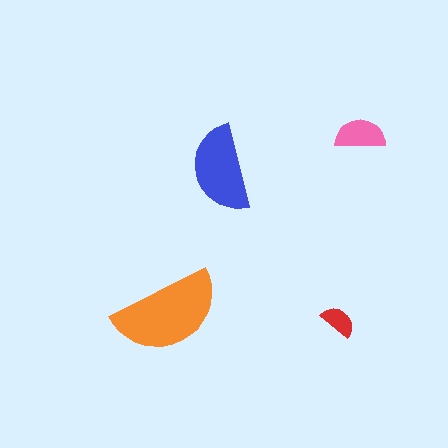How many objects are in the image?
There are 4 objects in the image.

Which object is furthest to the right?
The pink semicircle is rightmost.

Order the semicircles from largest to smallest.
the orange one, the blue one, the pink one, the red one.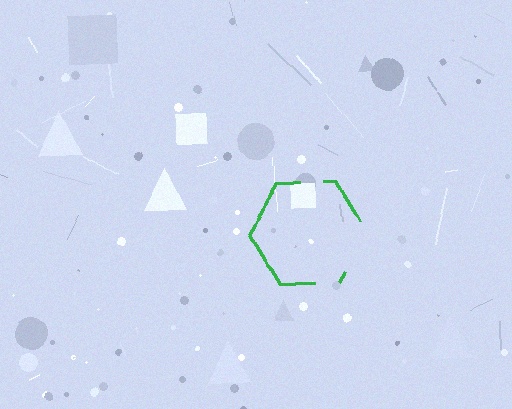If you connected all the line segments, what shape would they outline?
They would outline a hexagon.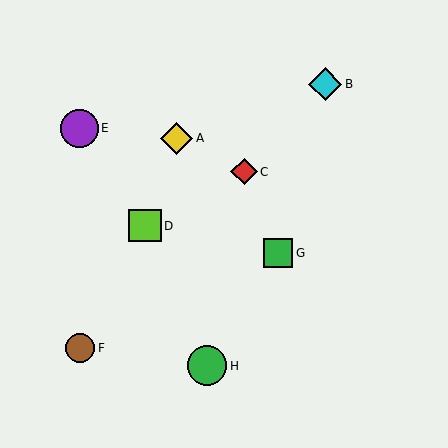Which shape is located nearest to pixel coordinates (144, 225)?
The lime square (labeled D) at (145, 226) is nearest to that location.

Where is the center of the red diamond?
The center of the red diamond is at (244, 172).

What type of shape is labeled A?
Shape A is a yellow diamond.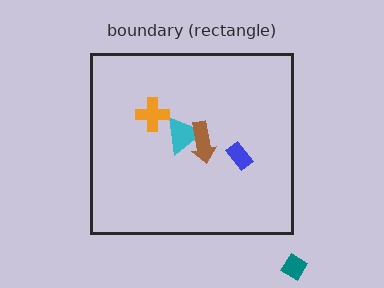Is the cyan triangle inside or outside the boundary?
Inside.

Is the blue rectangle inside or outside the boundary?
Inside.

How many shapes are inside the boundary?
4 inside, 1 outside.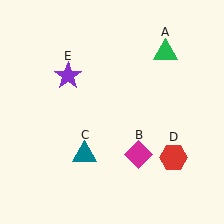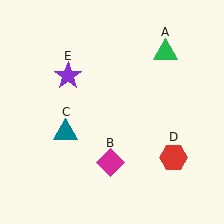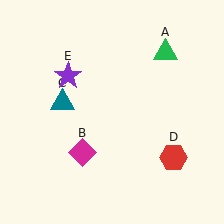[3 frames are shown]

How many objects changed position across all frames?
2 objects changed position: magenta diamond (object B), teal triangle (object C).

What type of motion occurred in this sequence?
The magenta diamond (object B), teal triangle (object C) rotated clockwise around the center of the scene.